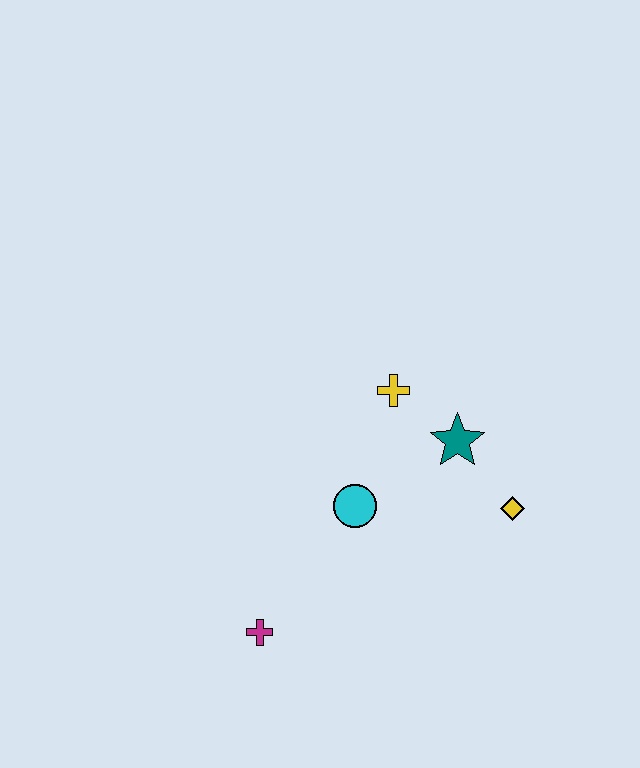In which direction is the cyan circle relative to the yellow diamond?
The cyan circle is to the left of the yellow diamond.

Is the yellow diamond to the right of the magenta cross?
Yes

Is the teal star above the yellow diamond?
Yes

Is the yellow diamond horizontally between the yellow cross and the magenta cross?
No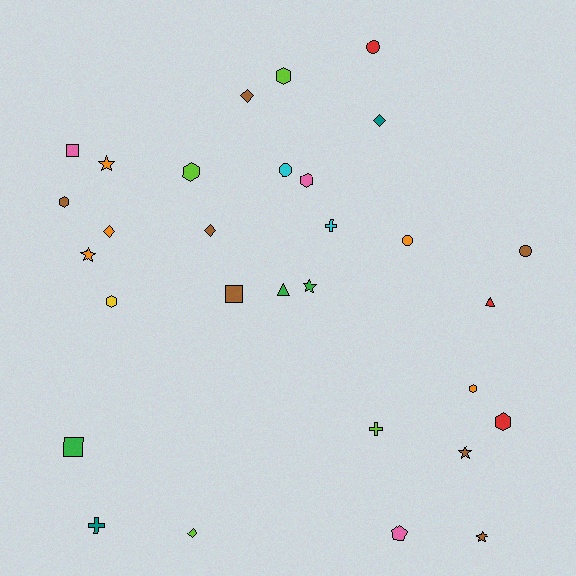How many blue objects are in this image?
There are no blue objects.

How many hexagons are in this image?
There are 7 hexagons.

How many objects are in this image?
There are 30 objects.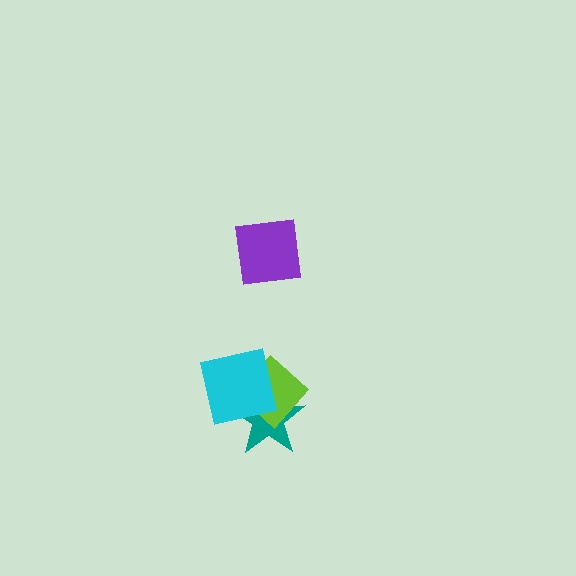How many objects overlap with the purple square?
0 objects overlap with the purple square.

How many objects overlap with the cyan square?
2 objects overlap with the cyan square.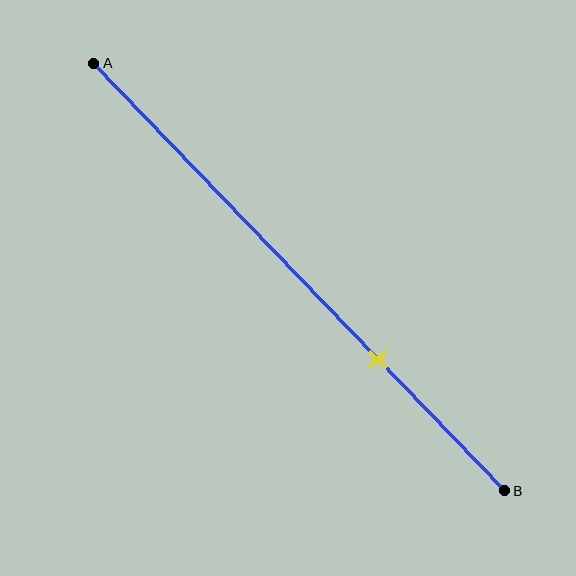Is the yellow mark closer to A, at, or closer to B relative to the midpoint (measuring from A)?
The yellow mark is closer to point B than the midpoint of segment AB.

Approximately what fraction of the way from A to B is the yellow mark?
The yellow mark is approximately 70% of the way from A to B.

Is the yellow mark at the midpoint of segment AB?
No, the mark is at about 70% from A, not at the 50% midpoint.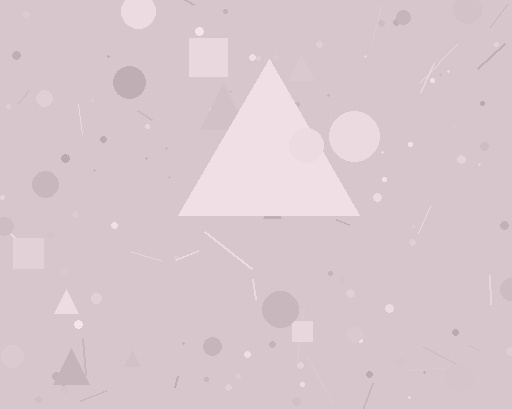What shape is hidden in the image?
A triangle is hidden in the image.